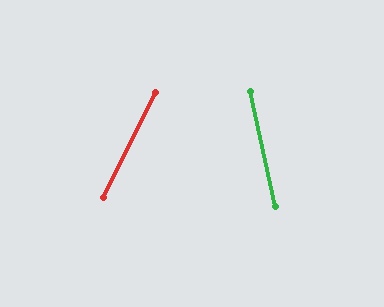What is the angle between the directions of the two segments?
Approximately 39 degrees.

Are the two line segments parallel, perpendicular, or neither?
Neither parallel nor perpendicular — they differ by about 39°.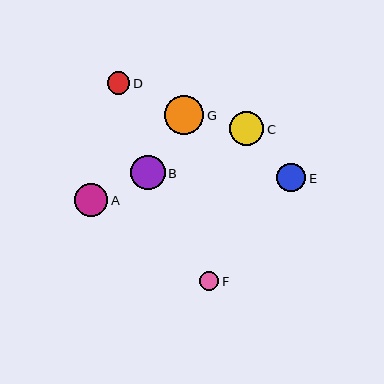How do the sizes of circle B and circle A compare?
Circle B and circle A are approximately the same size.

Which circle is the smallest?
Circle F is the smallest with a size of approximately 20 pixels.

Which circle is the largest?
Circle G is the largest with a size of approximately 39 pixels.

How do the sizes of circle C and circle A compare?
Circle C and circle A are approximately the same size.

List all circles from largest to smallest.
From largest to smallest: G, C, B, A, E, D, F.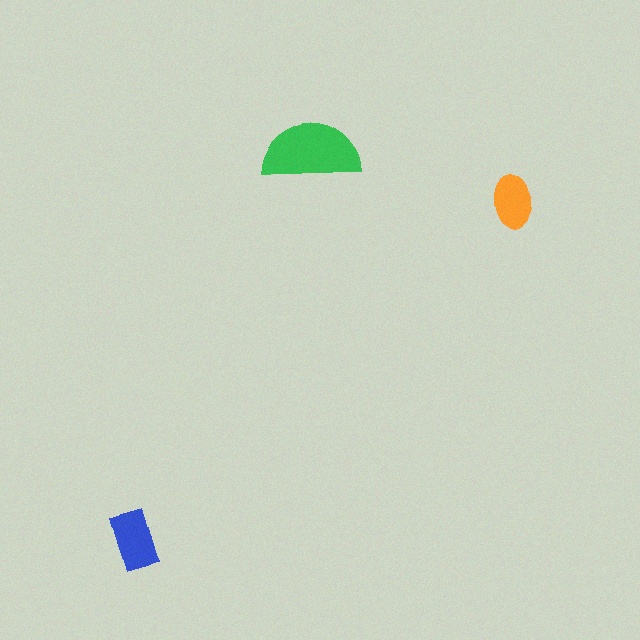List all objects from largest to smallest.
The green semicircle, the blue rectangle, the orange ellipse.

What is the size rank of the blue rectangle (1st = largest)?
2nd.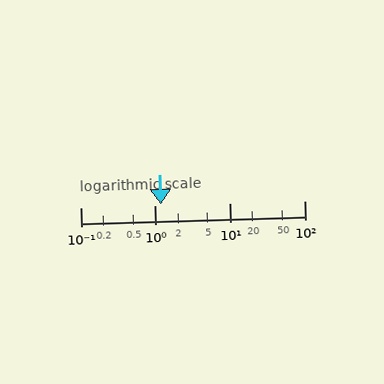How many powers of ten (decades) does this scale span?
The scale spans 3 decades, from 0.1 to 100.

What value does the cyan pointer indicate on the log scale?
The pointer indicates approximately 1.2.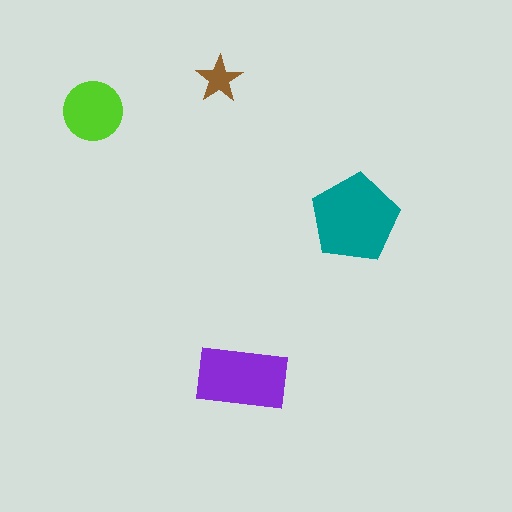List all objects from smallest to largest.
The brown star, the lime circle, the purple rectangle, the teal pentagon.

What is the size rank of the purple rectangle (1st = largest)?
2nd.